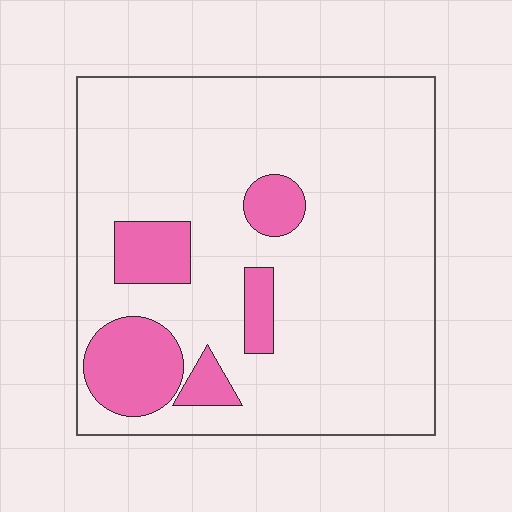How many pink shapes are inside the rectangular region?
5.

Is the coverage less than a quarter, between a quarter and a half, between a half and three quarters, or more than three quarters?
Less than a quarter.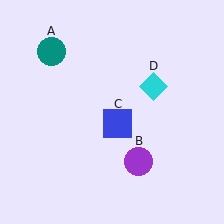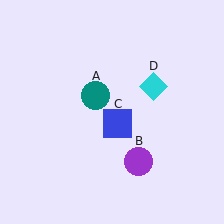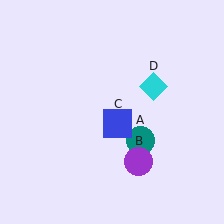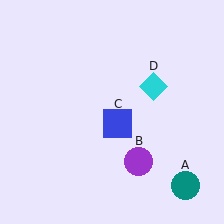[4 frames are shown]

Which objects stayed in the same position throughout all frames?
Purple circle (object B) and blue square (object C) and cyan diamond (object D) remained stationary.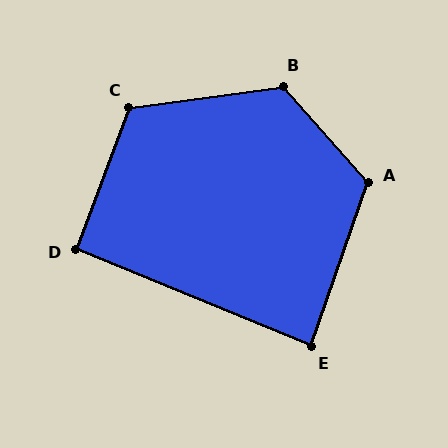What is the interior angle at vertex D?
Approximately 92 degrees (approximately right).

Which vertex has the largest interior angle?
B, at approximately 123 degrees.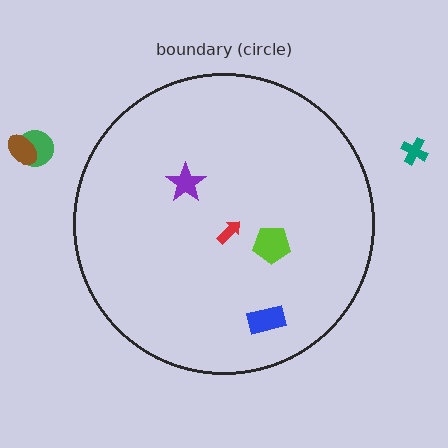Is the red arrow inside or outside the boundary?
Inside.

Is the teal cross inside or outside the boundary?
Outside.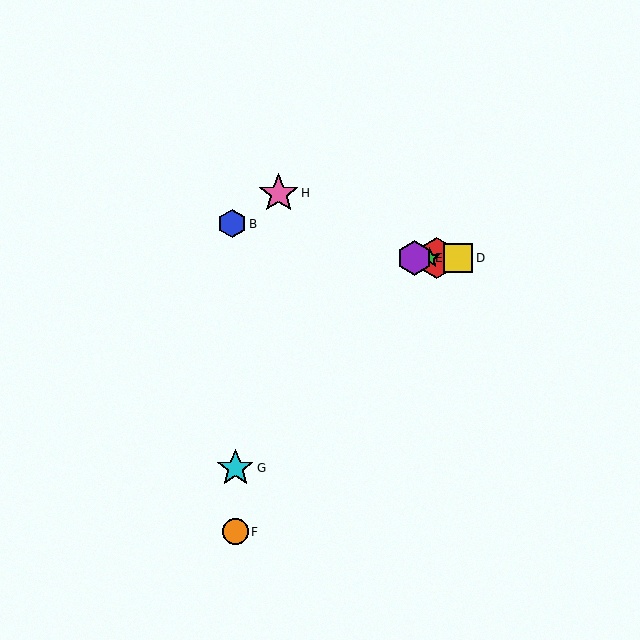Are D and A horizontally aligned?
Yes, both are at y≈258.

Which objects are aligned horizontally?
Objects A, C, D, E are aligned horizontally.